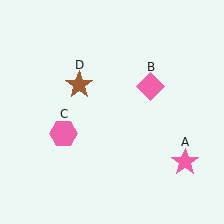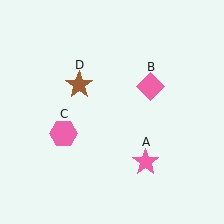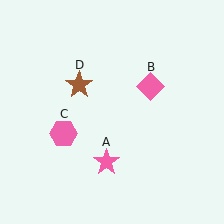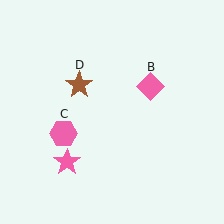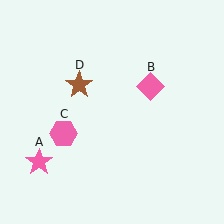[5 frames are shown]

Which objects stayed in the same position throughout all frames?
Pink diamond (object B) and pink hexagon (object C) and brown star (object D) remained stationary.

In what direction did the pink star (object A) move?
The pink star (object A) moved left.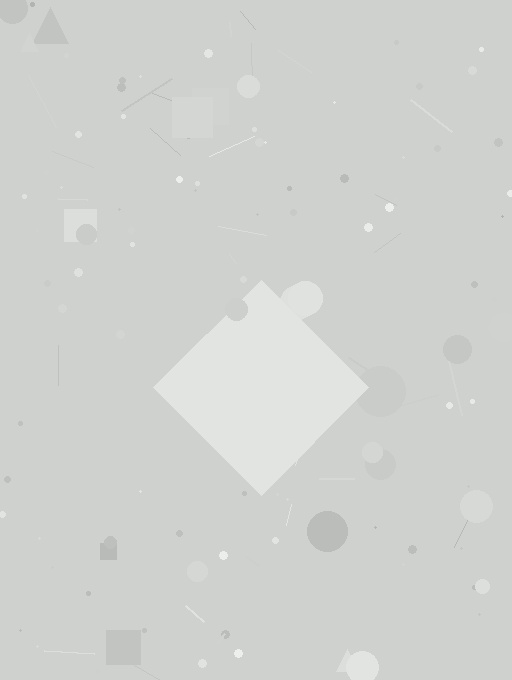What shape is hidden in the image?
A diamond is hidden in the image.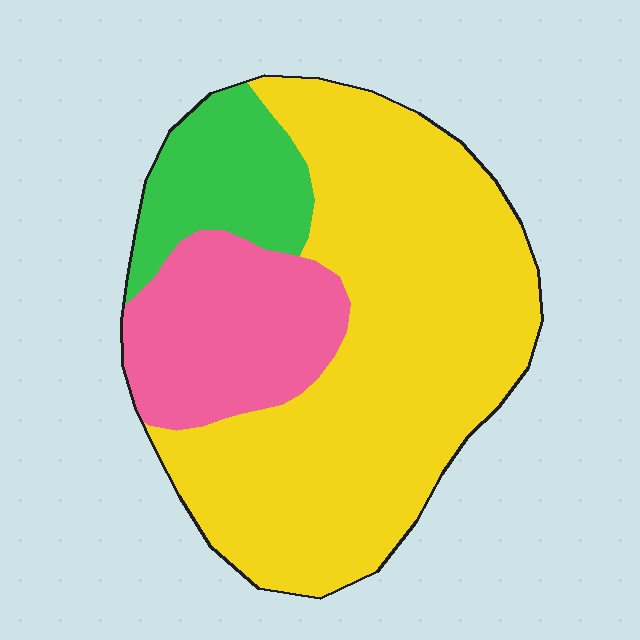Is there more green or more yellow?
Yellow.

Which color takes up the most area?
Yellow, at roughly 65%.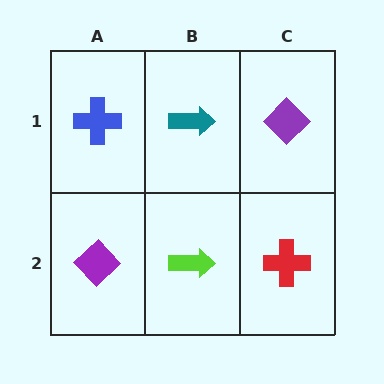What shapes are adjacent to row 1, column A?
A purple diamond (row 2, column A), a teal arrow (row 1, column B).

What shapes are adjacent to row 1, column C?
A red cross (row 2, column C), a teal arrow (row 1, column B).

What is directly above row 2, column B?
A teal arrow.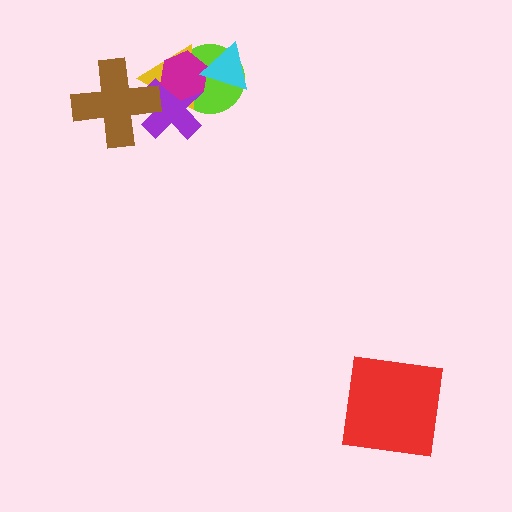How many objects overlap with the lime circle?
4 objects overlap with the lime circle.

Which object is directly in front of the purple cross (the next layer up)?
The magenta hexagon is directly in front of the purple cross.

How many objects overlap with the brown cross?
2 objects overlap with the brown cross.